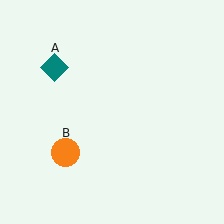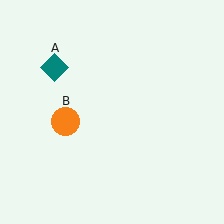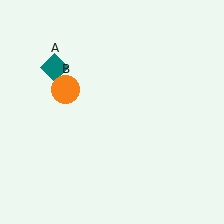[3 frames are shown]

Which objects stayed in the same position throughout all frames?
Teal diamond (object A) remained stationary.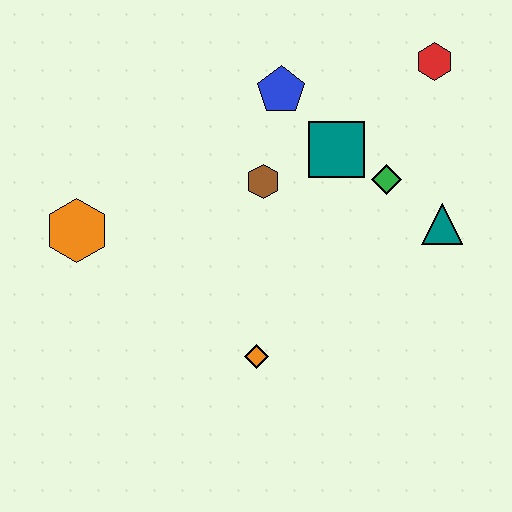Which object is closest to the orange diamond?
The brown hexagon is closest to the orange diamond.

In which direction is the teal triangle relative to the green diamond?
The teal triangle is to the right of the green diamond.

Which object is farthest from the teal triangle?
The orange hexagon is farthest from the teal triangle.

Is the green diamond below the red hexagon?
Yes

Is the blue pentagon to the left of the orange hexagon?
No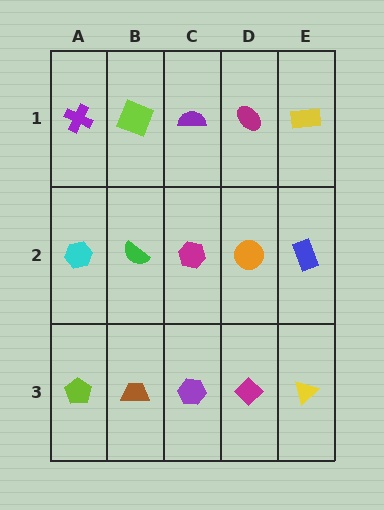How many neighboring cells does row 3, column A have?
2.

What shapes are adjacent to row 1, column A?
A cyan hexagon (row 2, column A), a lime square (row 1, column B).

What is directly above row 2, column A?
A purple cross.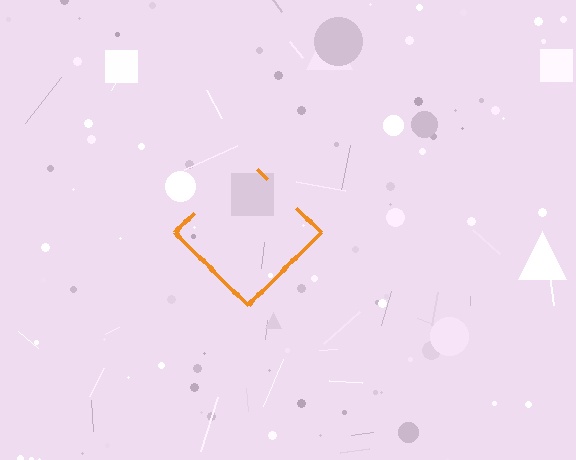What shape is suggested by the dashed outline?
The dashed outline suggests a diamond.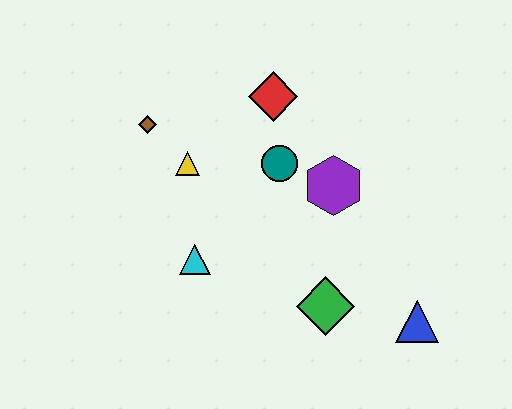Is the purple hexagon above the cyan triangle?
Yes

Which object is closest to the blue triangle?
The green diamond is closest to the blue triangle.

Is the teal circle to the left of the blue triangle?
Yes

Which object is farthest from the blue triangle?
The brown diamond is farthest from the blue triangle.